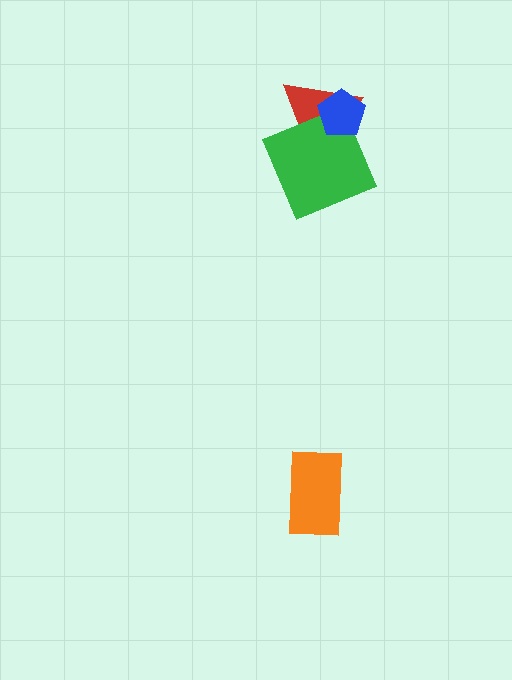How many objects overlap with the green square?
2 objects overlap with the green square.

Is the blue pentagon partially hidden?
No, no other shape covers it.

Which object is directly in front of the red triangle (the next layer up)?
The green square is directly in front of the red triangle.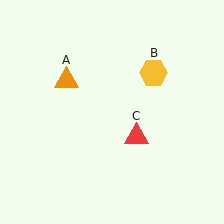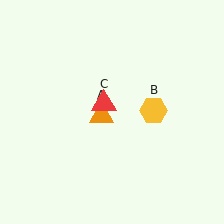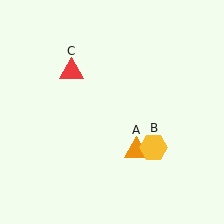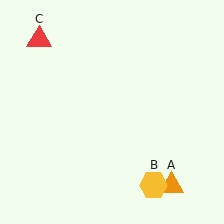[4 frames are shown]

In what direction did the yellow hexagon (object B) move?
The yellow hexagon (object B) moved down.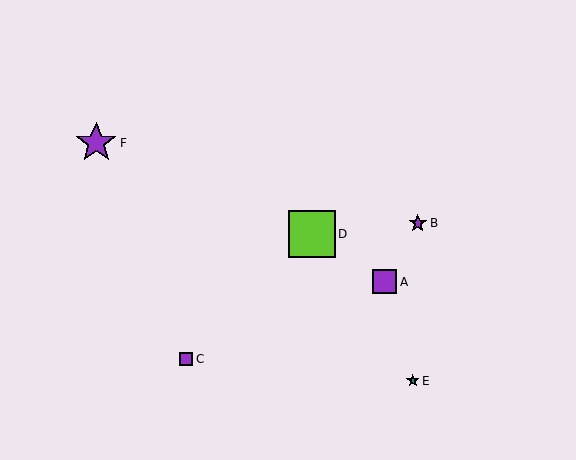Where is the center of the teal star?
The center of the teal star is at (413, 381).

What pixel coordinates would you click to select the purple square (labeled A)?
Click at (384, 282) to select the purple square A.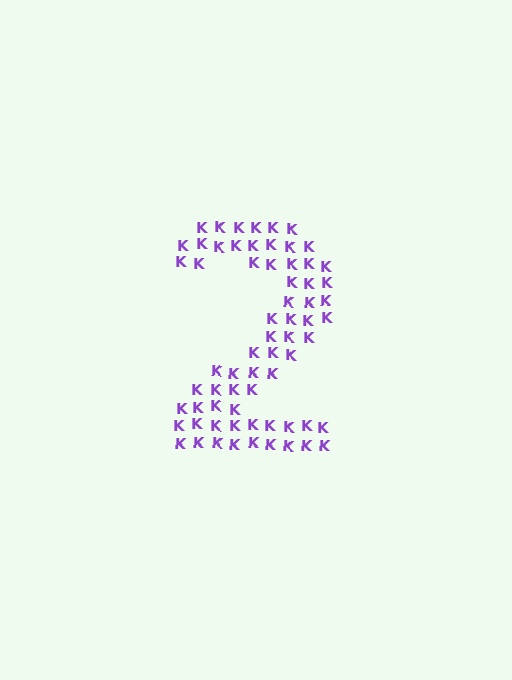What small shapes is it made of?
It is made of small letter K's.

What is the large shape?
The large shape is the digit 2.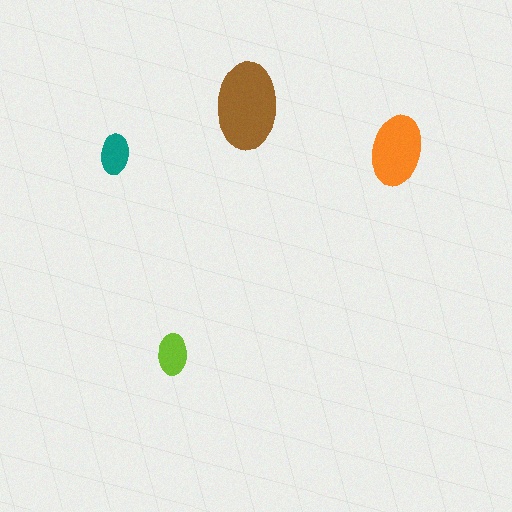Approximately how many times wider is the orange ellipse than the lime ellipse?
About 1.5 times wider.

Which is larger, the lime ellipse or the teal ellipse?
The lime one.